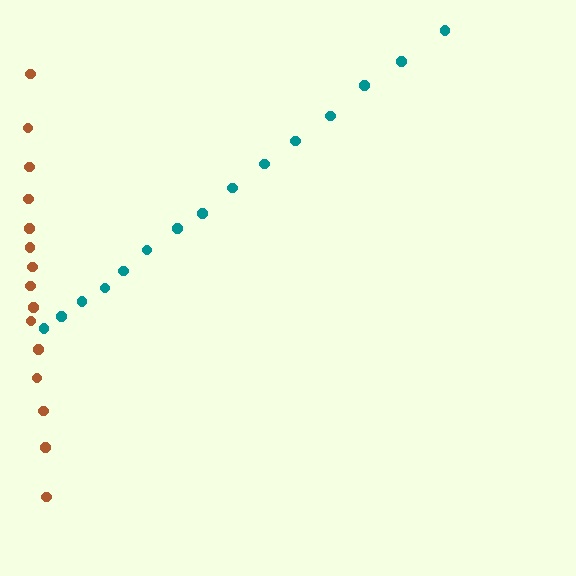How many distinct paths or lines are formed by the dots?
There are 2 distinct paths.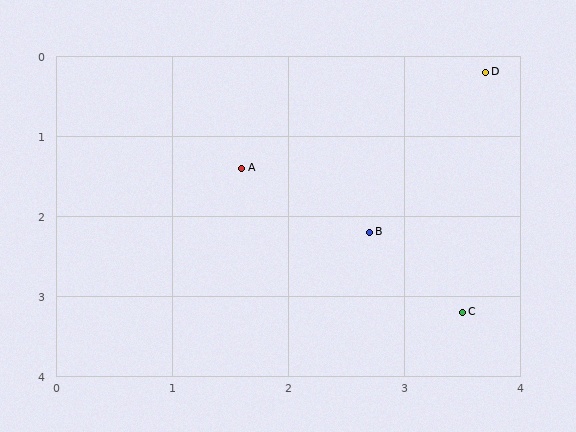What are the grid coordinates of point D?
Point D is at approximately (3.7, 0.2).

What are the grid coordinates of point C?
Point C is at approximately (3.5, 3.2).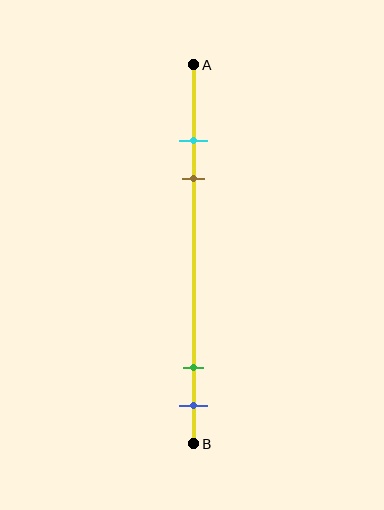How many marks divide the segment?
There are 4 marks dividing the segment.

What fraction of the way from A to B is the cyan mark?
The cyan mark is approximately 20% (0.2) of the way from A to B.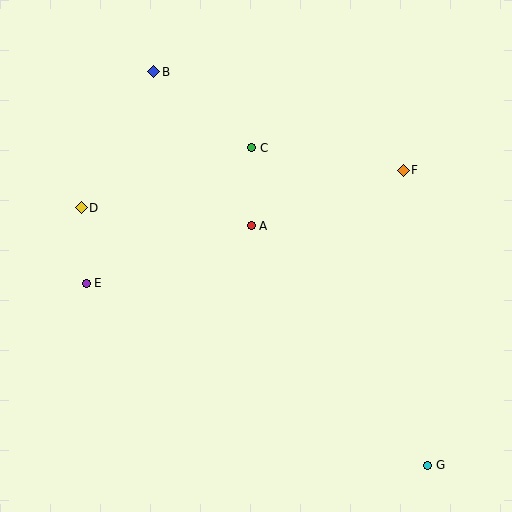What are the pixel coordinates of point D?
Point D is at (81, 208).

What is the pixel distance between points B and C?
The distance between B and C is 124 pixels.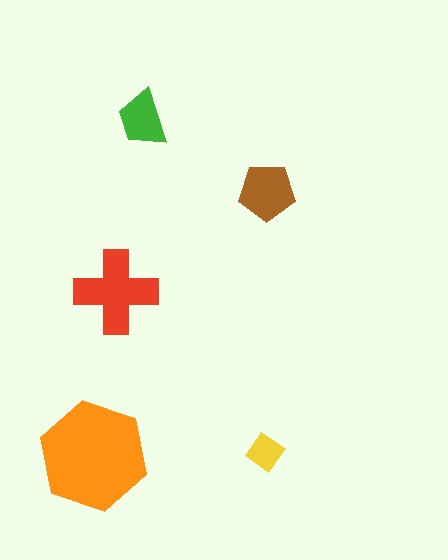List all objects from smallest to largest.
The yellow diamond, the green trapezoid, the brown pentagon, the red cross, the orange hexagon.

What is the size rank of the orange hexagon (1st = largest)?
1st.